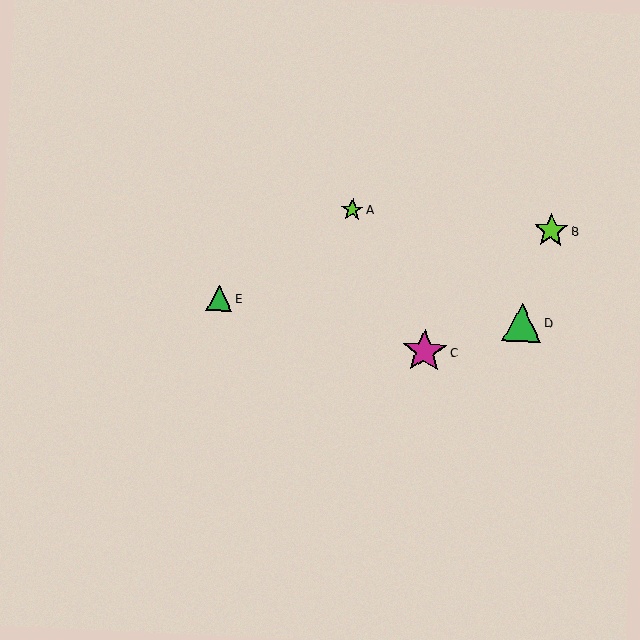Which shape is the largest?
The magenta star (labeled C) is the largest.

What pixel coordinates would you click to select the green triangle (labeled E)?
Click at (220, 299) to select the green triangle E.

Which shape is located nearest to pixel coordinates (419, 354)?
The magenta star (labeled C) at (425, 351) is nearest to that location.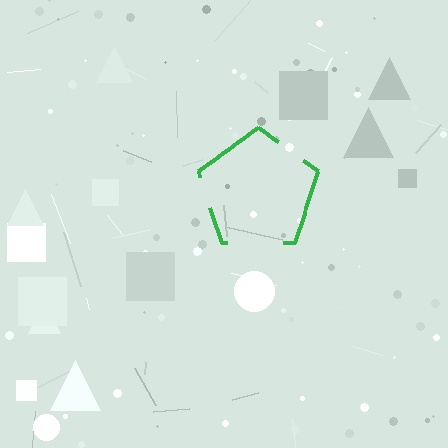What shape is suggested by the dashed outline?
The dashed outline suggests a pentagon.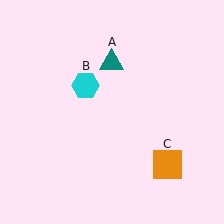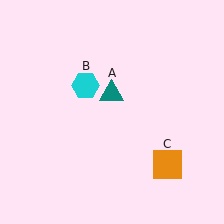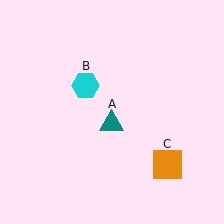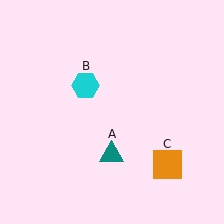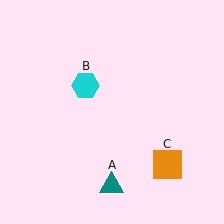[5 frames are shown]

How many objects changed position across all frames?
1 object changed position: teal triangle (object A).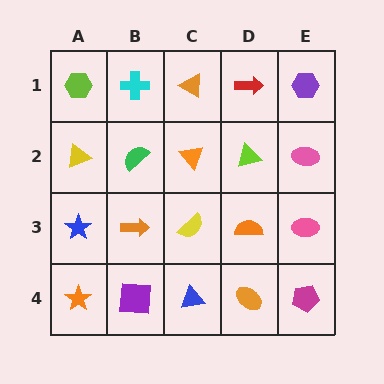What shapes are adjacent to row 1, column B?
A green semicircle (row 2, column B), a lime hexagon (row 1, column A), an orange triangle (row 1, column C).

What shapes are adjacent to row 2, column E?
A purple hexagon (row 1, column E), a pink ellipse (row 3, column E), a lime triangle (row 2, column D).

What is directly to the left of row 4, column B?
An orange star.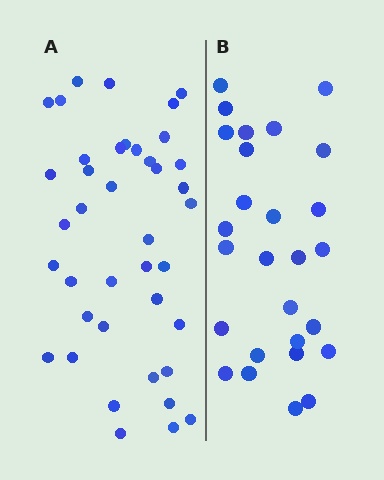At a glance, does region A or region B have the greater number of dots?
Region A (the left region) has more dots.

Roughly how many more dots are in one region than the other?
Region A has approximately 15 more dots than region B.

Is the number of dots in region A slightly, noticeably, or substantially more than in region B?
Region A has substantially more. The ratio is roughly 1.5 to 1.